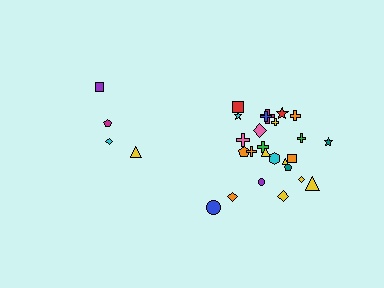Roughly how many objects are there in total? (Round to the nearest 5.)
Roughly 30 objects in total.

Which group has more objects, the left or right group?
The right group.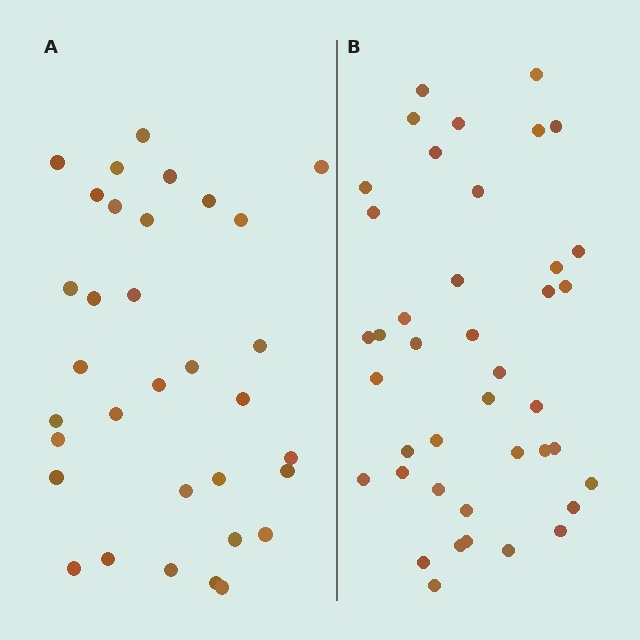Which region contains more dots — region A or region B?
Region B (the right region) has more dots.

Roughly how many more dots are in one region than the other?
Region B has roughly 8 or so more dots than region A.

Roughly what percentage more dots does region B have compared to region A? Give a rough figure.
About 25% more.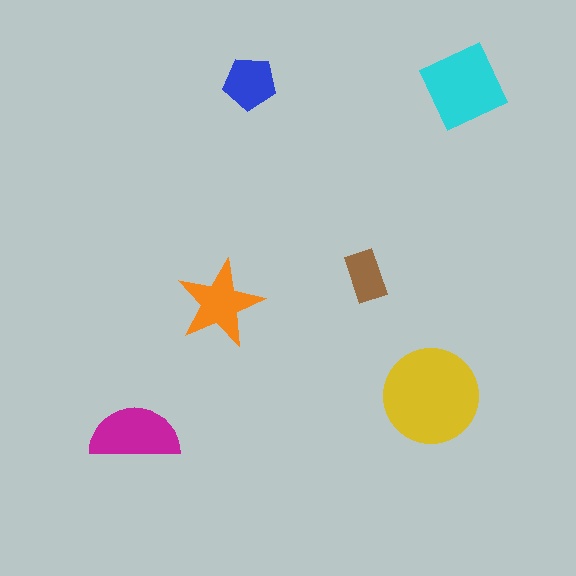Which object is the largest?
The yellow circle.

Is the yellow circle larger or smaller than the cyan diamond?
Larger.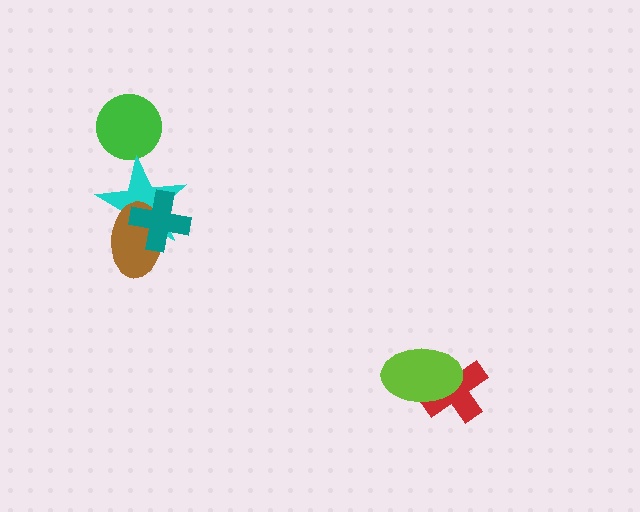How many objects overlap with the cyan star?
2 objects overlap with the cyan star.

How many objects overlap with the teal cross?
2 objects overlap with the teal cross.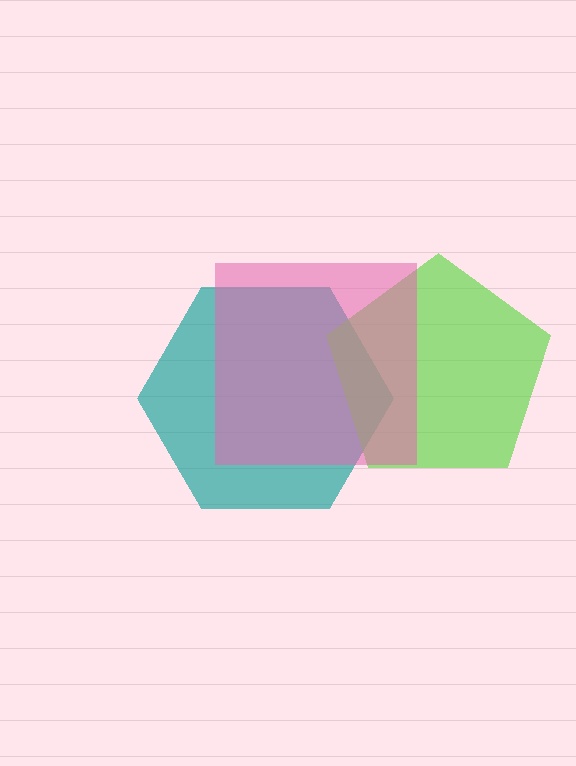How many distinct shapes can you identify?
There are 3 distinct shapes: a teal hexagon, a lime pentagon, a pink square.